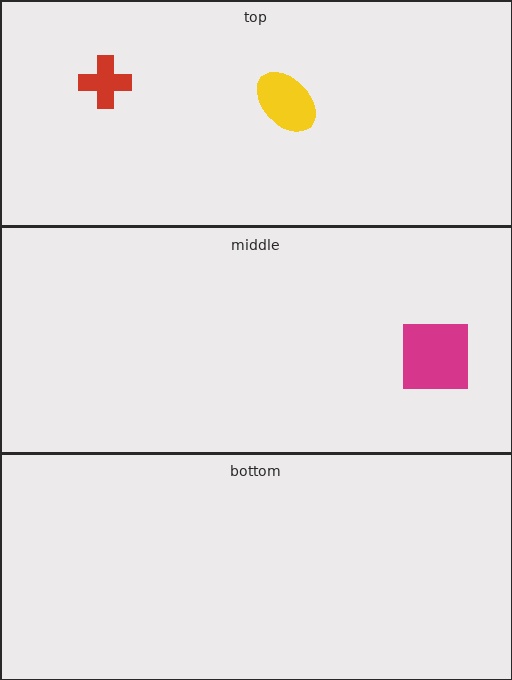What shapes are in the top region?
The red cross, the yellow ellipse.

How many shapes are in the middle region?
1.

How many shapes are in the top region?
2.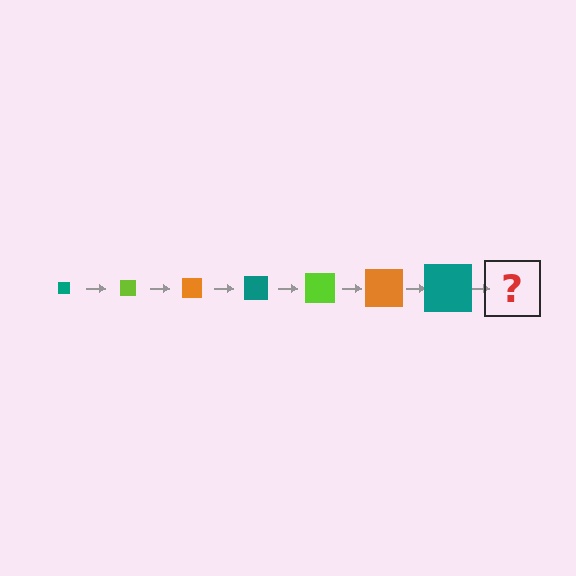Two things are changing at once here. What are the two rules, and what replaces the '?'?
The two rules are that the square grows larger each step and the color cycles through teal, lime, and orange. The '?' should be a lime square, larger than the previous one.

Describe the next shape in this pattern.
It should be a lime square, larger than the previous one.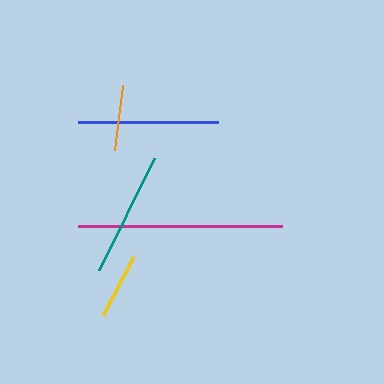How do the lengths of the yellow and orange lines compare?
The yellow and orange lines are approximately the same length.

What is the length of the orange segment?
The orange segment is approximately 65 pixels long.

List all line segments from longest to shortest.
From longest to shortest: magenta, blue, teal, yellow, orange.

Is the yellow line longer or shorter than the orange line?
The yellow line is longer than the orange line.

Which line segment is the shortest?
The orange line is the shortest at approximately 65 pixels.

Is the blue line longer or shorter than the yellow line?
The blue line is longer than the yellow line.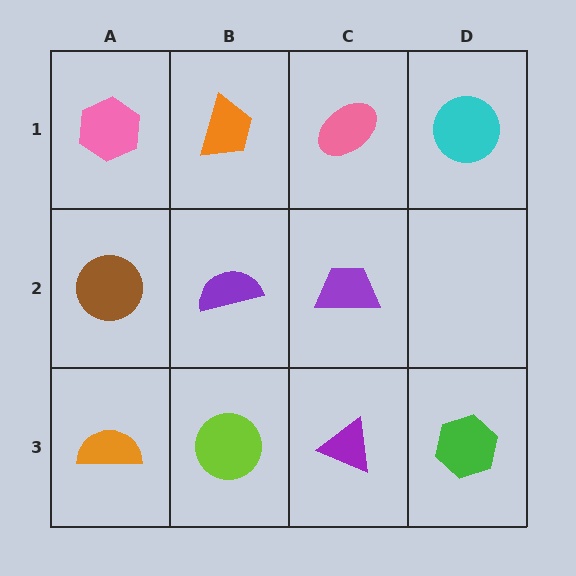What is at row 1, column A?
A pink hexagon.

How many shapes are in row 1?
4 shapes.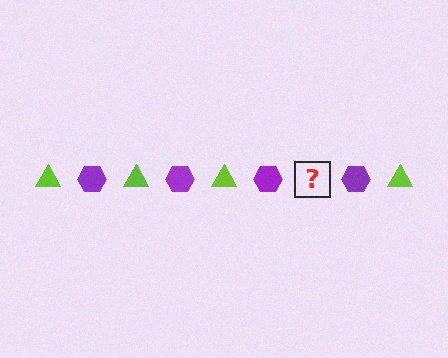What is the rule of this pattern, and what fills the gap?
The rule is that the pattern alternates between lime triangle and purple hexagon. The gap should be filled with a lime triangle.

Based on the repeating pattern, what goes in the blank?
The blank should be a lime triangle.